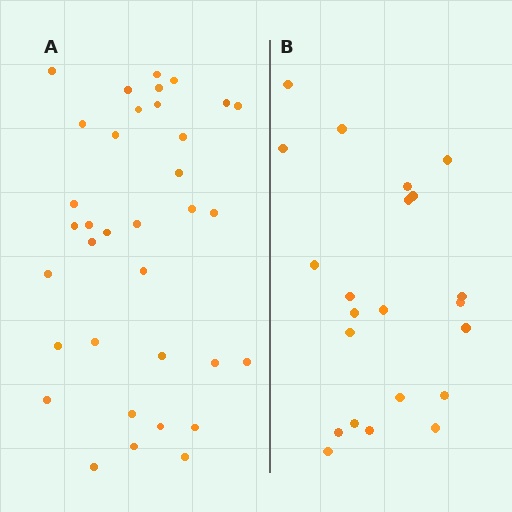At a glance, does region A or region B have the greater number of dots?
Region A (the left region) has more dots.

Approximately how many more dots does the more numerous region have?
Region A has approximately 15 more dots than region B.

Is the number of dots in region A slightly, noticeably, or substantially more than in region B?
Region A has substantially more. The ratio is roughly 1.6 to 1.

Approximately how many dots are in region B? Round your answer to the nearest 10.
About 20 dots. (The exact count is 22, which rounds to 20.)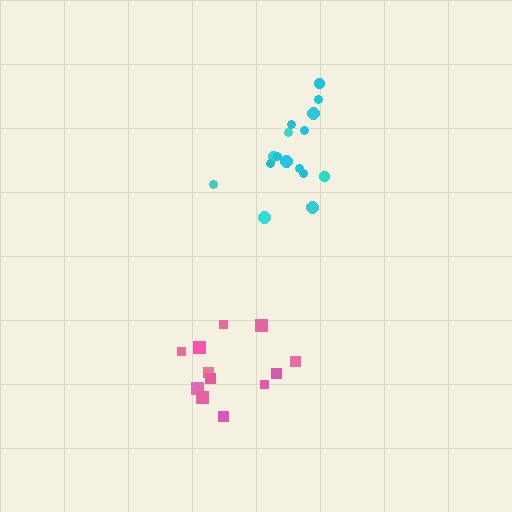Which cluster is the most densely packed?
Cyan.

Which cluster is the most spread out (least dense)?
Pink.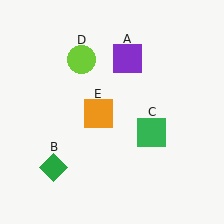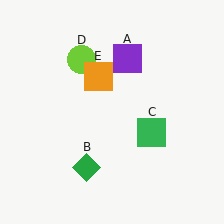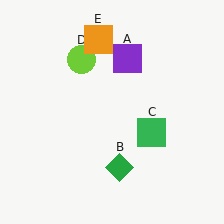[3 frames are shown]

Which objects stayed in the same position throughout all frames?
Purple square (object A) and green square (object C) and lime circle (object D) remained stationary.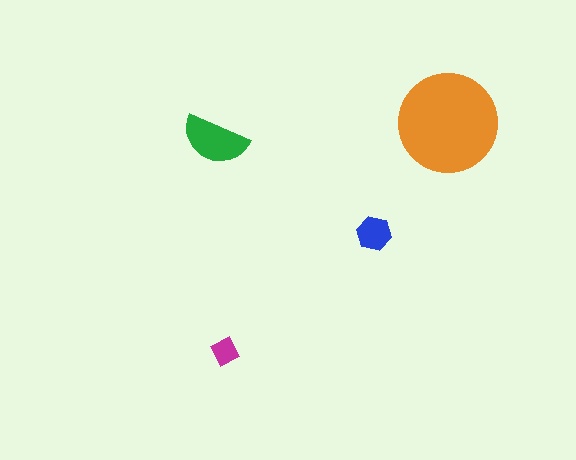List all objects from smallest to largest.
The magenta diamond, the blue hexagon, the green semicircle, the orange circle.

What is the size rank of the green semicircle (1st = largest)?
2nd.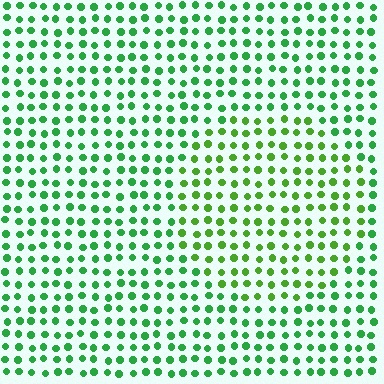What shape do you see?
I see a circle.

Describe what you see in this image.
The image is filled with small green elements in a uniform arrangement. A circle-shaped region is visible where the elements are tinted to a slightly different hue, forming a subtle color boundary.